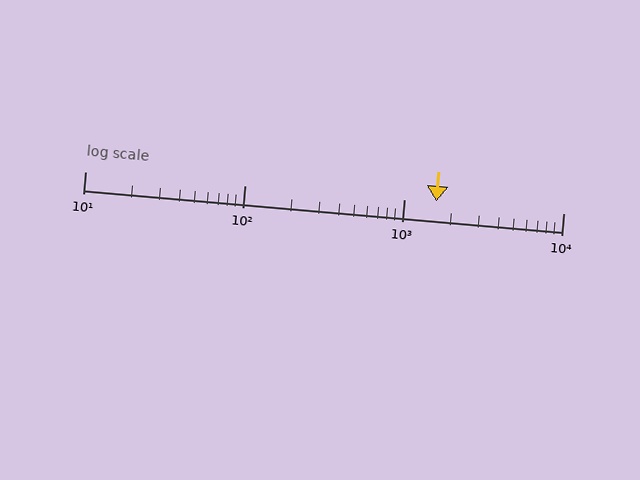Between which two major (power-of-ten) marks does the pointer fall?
The pointer is between 1000 and 10000.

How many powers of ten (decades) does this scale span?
The scale spans 3 decades, from 10 to 10000.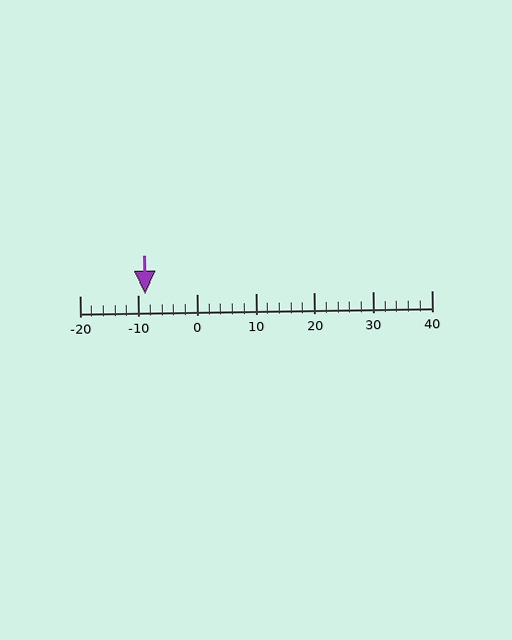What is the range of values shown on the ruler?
The ruler shows values from -20 to 40.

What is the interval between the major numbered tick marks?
The major tick marks are spaced 10 units apart.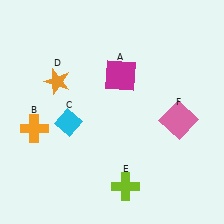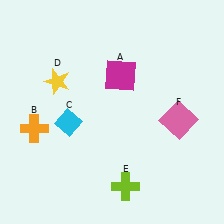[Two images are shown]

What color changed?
The star (D) changed from orange in Image 1 to yellow in Image 2.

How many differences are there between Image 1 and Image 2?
There is 1 difference between the two images.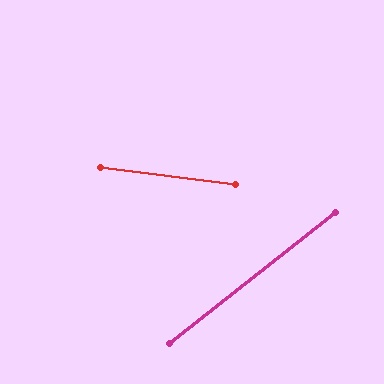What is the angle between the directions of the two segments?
Approximately 46 degrees.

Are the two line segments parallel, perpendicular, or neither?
Neither parallel nor perpendicular — they differ by about 46°.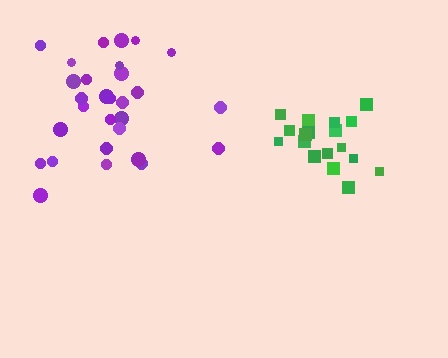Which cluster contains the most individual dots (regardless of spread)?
Purple (29).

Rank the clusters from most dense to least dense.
green, purple.